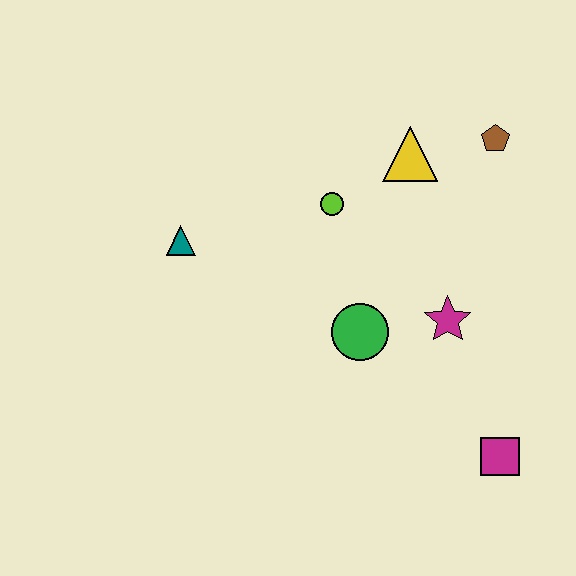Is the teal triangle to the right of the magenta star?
No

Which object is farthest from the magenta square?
The teal triangle is farthest from the magenta square.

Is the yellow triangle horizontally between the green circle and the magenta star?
Yes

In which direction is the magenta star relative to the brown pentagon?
The magenta star is below the brown pentagon.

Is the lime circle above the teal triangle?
Yes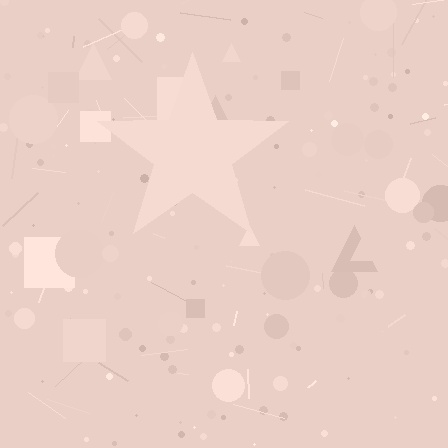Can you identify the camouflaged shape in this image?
The camouflaged shape is a star.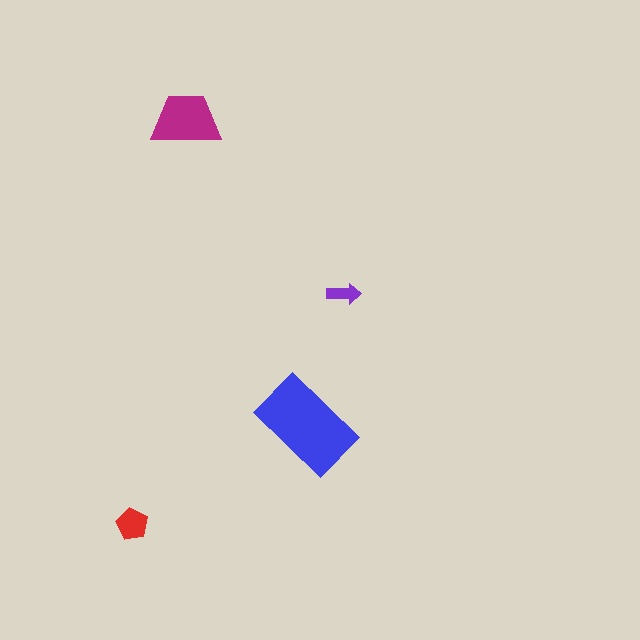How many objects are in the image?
There are 4 objects in the image.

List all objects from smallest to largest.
The purple arrow, the red pentagon, the magenta trapezoid, the blue rectangle.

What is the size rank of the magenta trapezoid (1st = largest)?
2nd.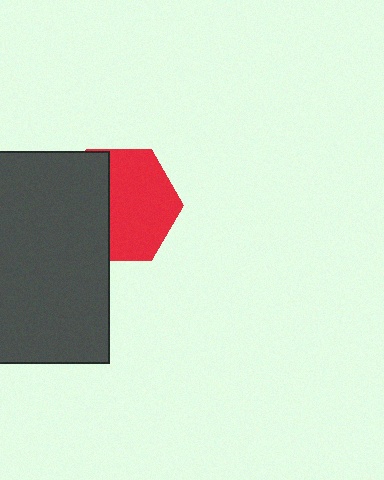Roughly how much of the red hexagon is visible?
About half of it is visible (roughly 60%).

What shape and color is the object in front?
The object in front is a dark gray rectangle.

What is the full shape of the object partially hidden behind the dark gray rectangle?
The partially hidden object is a red hexagon.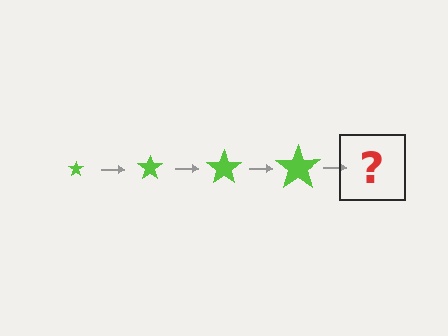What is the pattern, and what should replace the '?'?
The pattern is that the star gets progressively larger each step. The '?' should be a lime star, larger than the previous one.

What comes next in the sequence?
The next element should be a lime star, larger than the previous one.